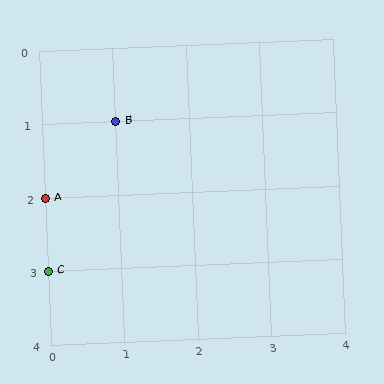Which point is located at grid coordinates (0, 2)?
Point A is at (0, 2).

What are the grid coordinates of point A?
Point A is at grid coordinates (0, 2).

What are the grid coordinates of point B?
Point B is at grid coordinates (1, 1).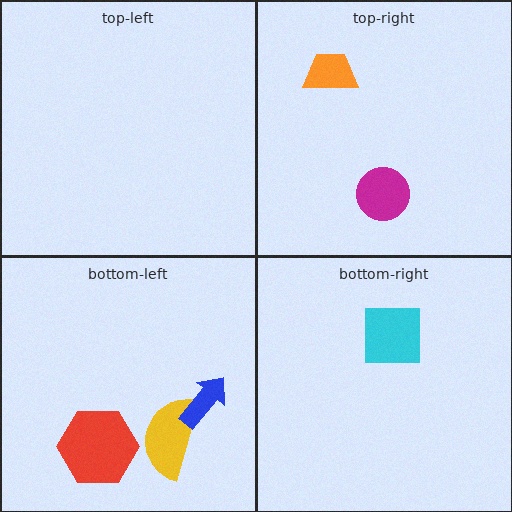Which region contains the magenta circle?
The top-right region.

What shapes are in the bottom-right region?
The cyan square.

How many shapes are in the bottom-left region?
3.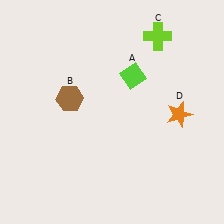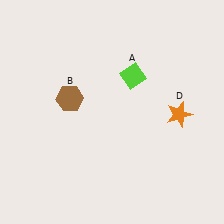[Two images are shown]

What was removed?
The lime cross (C) was removed in Image 2.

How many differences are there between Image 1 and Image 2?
There is 1 difference between the two images.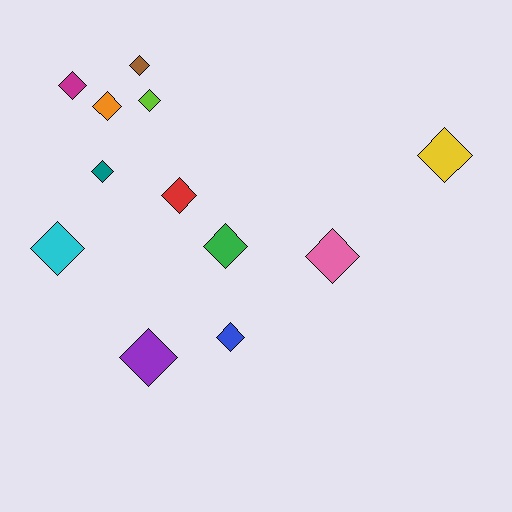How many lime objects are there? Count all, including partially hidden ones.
There is 1 lime object.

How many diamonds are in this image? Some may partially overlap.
There are 12 diamonds.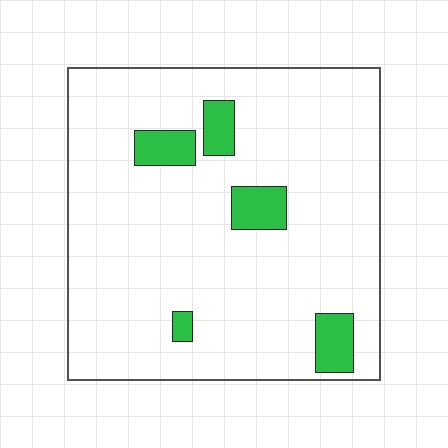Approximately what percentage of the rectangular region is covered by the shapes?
Approximately 10%.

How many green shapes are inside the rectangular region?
5.